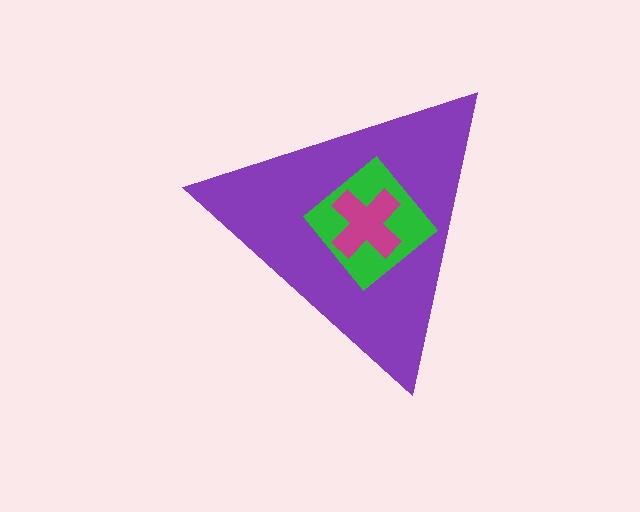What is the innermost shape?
The magenta cross.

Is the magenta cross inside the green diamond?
Yes.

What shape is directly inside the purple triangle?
The green diamond.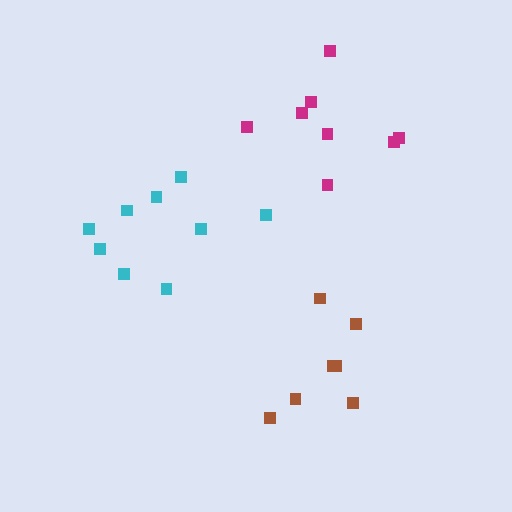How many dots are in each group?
Group 1: 7 dots, Group 2: 8 dots, Group 3: 9 dots (24 total).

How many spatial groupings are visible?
There are 3 spatial groupings.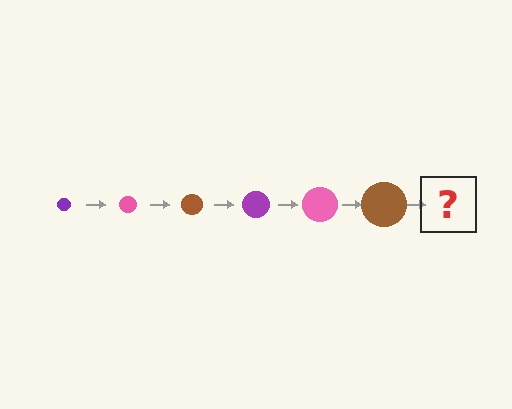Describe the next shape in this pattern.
It should be a purple circle, larger than the previous one.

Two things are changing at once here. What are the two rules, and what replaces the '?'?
The two rules are that the circle grows larger each step and the color cycles through purple, pink, and brown. The '?' should be a purple circle, larger than the previous one.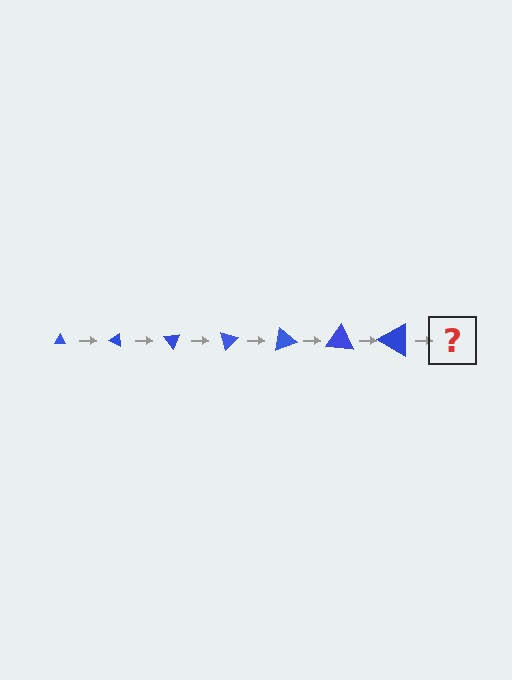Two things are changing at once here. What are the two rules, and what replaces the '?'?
The two rules are that the triangle grows larger each step and it rotates 25 degrees each step. The '?' should be a triangle, larger than the previous one and rotated 175 degrees from the start.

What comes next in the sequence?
The next element should be a triangle, larger than the previous one and rotated 175 degrees from the start.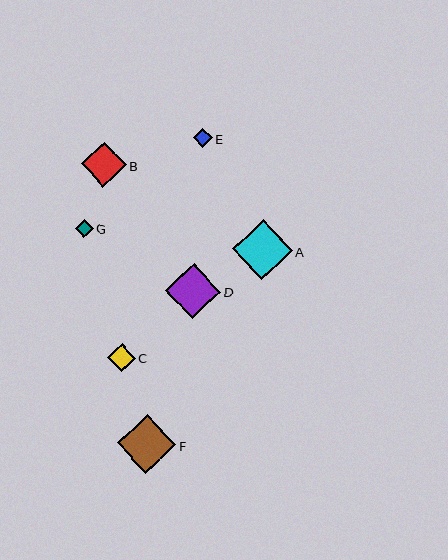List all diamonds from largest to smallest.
From largest to smallest: A, F, D, B, C, E, G.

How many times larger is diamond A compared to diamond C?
Diamond A is approximately 2.1 times the size of diamond C.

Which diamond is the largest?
Diamond A is the largest with a size of approximately 60 pixels.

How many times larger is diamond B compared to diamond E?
Diamond B is approximately 2.4 times the size of diamond E.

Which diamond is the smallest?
Diamond G is the smallest with a size of approximately 18 pixels.